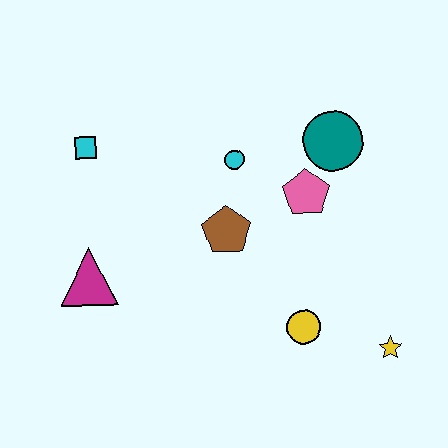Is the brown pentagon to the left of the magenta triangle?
No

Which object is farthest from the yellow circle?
The cyan square is farthest from the yellow circle.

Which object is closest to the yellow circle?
The yellow star is closest to the yellow circle.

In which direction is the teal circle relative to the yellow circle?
The teal circle is above the yellow circle.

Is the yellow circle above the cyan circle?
No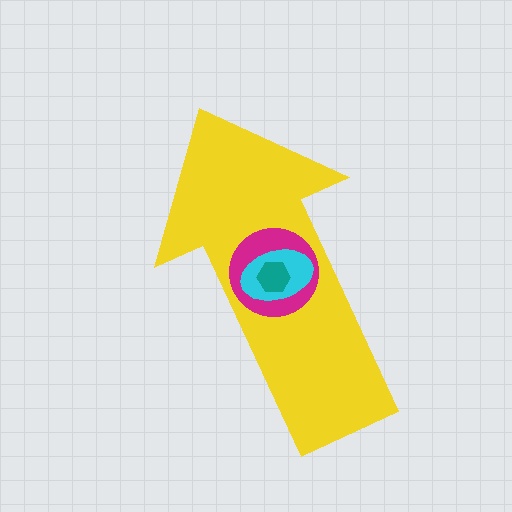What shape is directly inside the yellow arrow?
The magenta circle.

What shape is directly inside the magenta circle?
The cyan ellipse.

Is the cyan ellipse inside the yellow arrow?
Yes.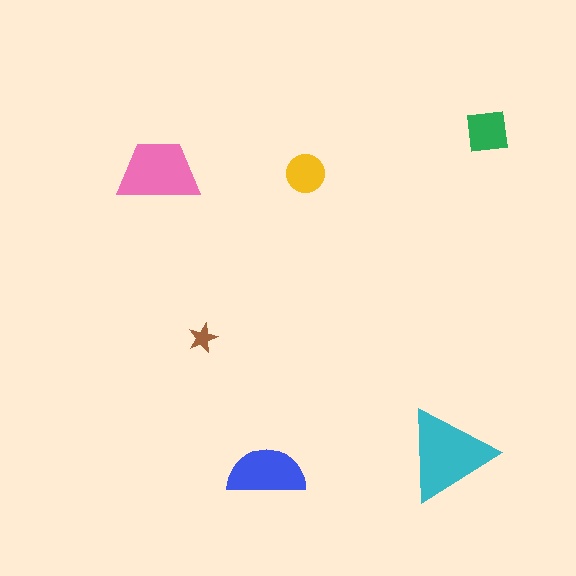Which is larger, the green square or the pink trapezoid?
The pink trapezoid.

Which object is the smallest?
The brown star.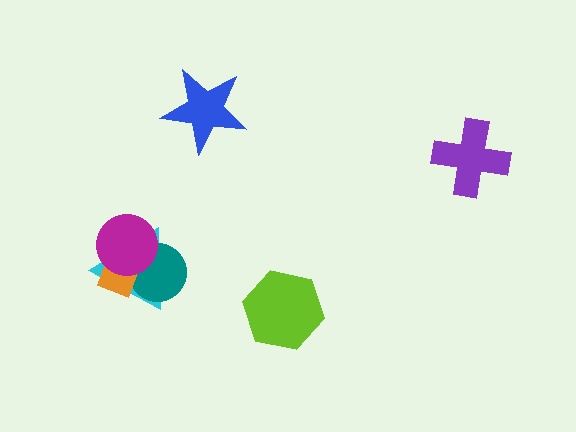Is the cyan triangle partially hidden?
Yes, it is partially covered by another shape.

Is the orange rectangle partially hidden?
Yes, it is partially covered by another shape.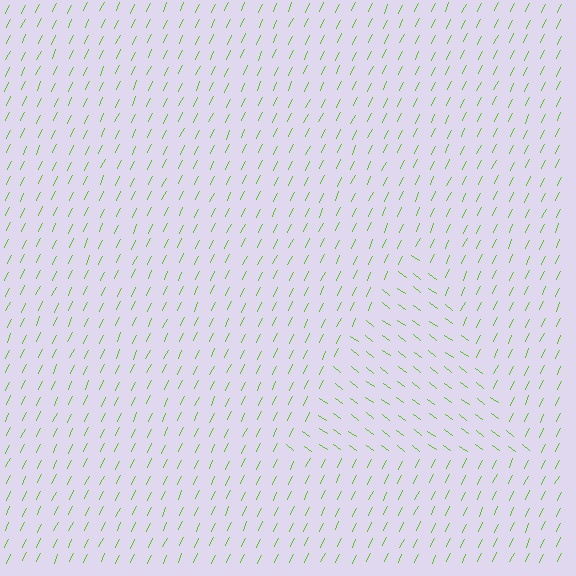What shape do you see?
I see a triangle.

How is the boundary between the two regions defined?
The boundary is defined purely by a change in line orientation (approximately 79 degrees difference). All lines are the same color and thickness.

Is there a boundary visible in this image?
Yes, there is a texture boundary formed by a change in line orientation.